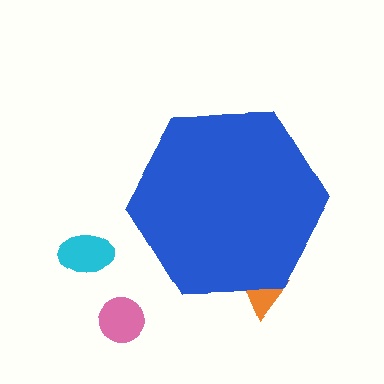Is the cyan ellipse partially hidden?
No, the cyan ellipse is fully visible.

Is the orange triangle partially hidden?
Yes, the orange triangle is partially hidden behind the blue hexagon.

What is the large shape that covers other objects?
A blue hexagon.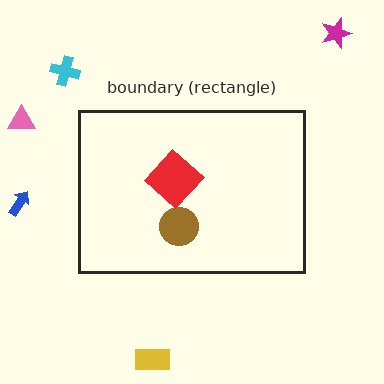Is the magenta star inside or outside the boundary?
Outside.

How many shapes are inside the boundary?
2 inside, 5 outside.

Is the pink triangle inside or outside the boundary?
Outside.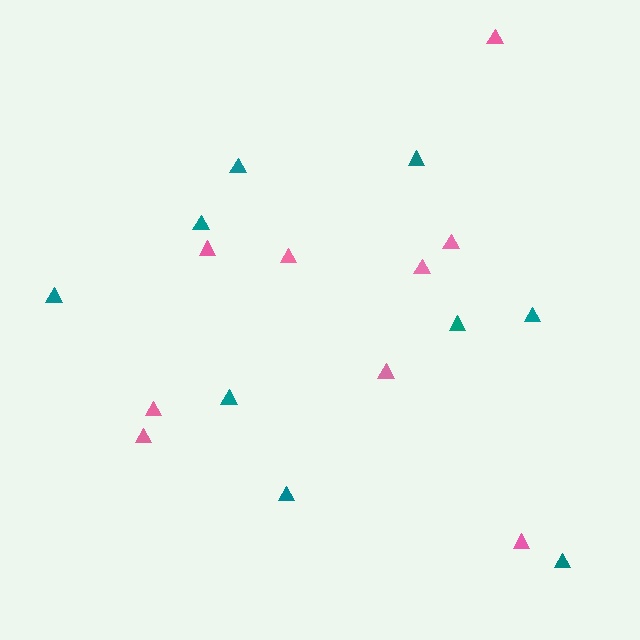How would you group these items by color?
There are 2 groups: one group of teal triangles (9) and one group of pink triangles (9).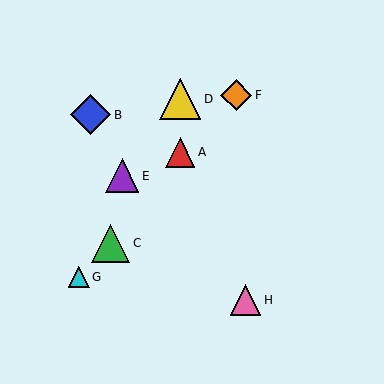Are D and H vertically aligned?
No, D is at x≈180 and H is at x≈246.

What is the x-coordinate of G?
Object G is at x≈79.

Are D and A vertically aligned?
Yes, both are at x≈180.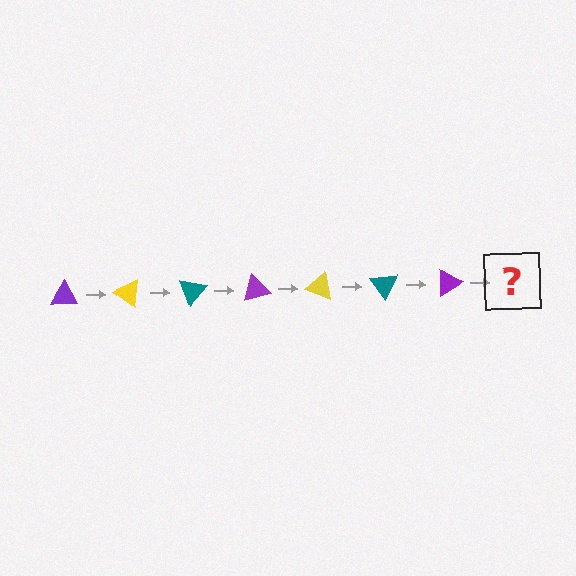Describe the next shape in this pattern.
It should be a yellow triangle, rotated 245 degrees from the start.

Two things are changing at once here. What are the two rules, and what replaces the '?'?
The two rules are that it rotates 35 degrees each step and the color cycles through purple, yellow, and teal. The '?' should be a yellow triangle, rotated 245 degrees from the start.